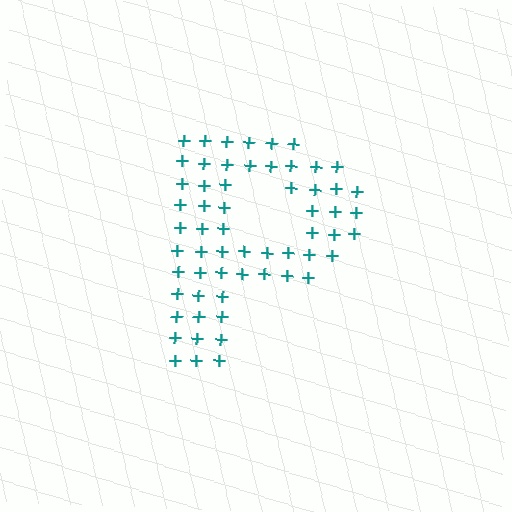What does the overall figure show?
The overall figure shows the letter P.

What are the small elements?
The small elements are plus signs.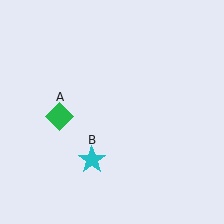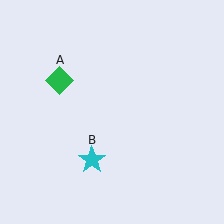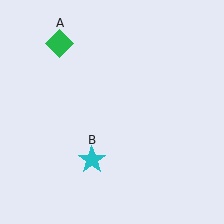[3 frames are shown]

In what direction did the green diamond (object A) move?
The green diamond (object A) moved up.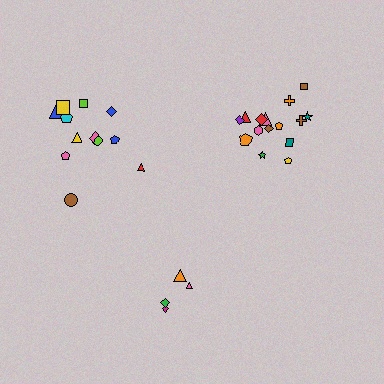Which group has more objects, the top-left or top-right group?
The top-right group.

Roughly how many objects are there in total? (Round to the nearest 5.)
Roughly 30 objects in total.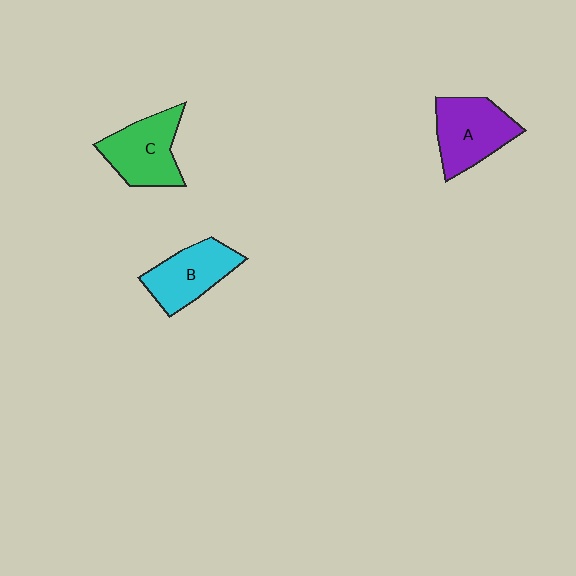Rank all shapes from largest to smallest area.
From largest to smallest: A (purple), C (green), B (cyan).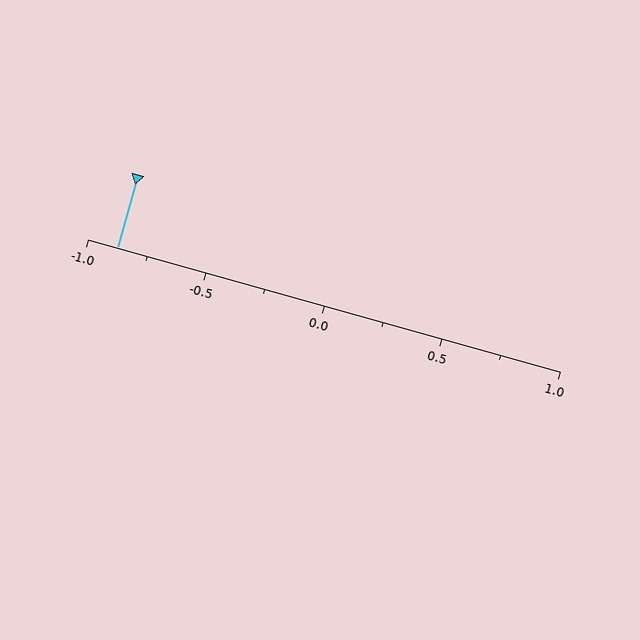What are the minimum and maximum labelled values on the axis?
The axis runs from -1.0 to 1.0.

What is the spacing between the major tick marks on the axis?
The major ticks are spaced 0.5 apart.